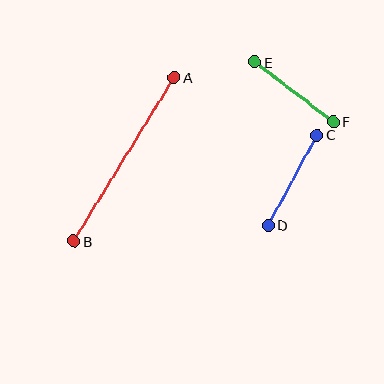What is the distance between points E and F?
The distance is approximately 98 pixels.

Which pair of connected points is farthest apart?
Points A and B are farthest apart.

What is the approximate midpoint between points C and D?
The midpoint is at approximately (293, 180) pixels.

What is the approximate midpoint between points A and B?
The midpoint is at approximately (124, 160) pixels.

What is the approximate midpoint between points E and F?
The midpoint is at approximately (294, 92) pixels.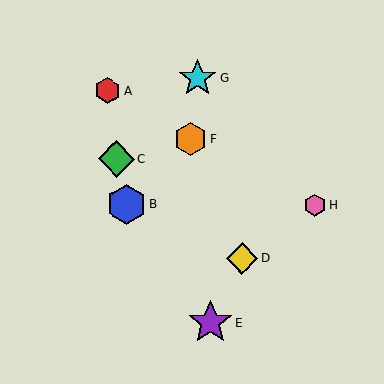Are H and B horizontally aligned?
Yes, both are at y≈205.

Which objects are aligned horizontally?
Objects B, H are aligned horizontally.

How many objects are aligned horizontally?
2 objects (B, H) are aligned horizontally.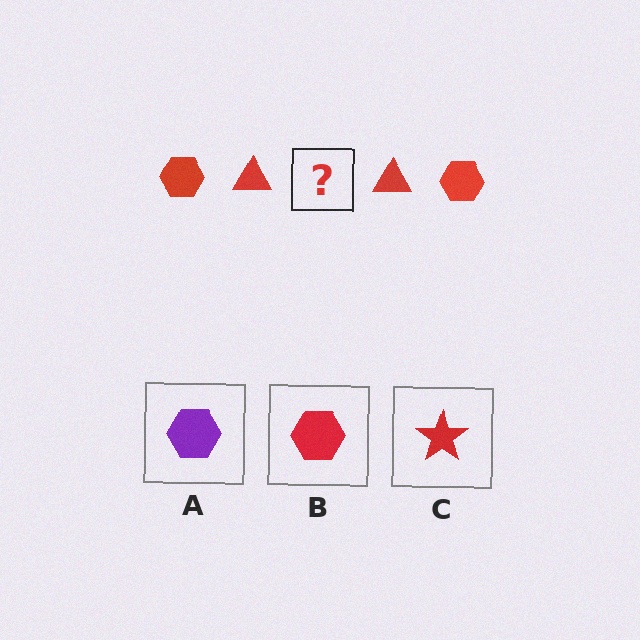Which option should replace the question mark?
Option B.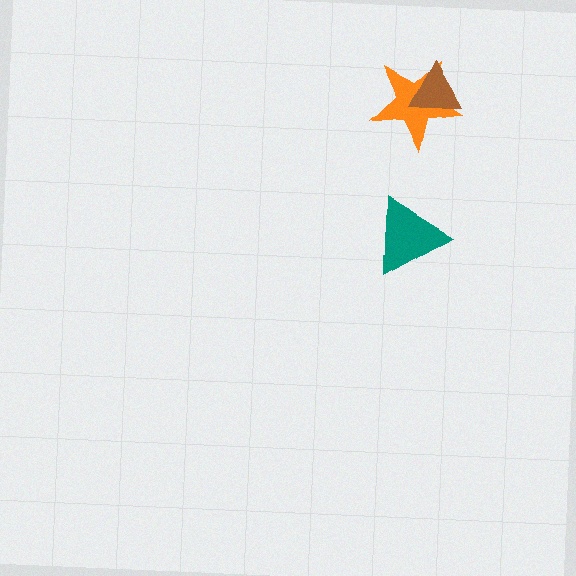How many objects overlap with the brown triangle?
1 object overlaps with the brown triangle.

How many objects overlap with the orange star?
1 object overlaps with the orange star.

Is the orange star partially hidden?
Yes, it is partially covered by another shape.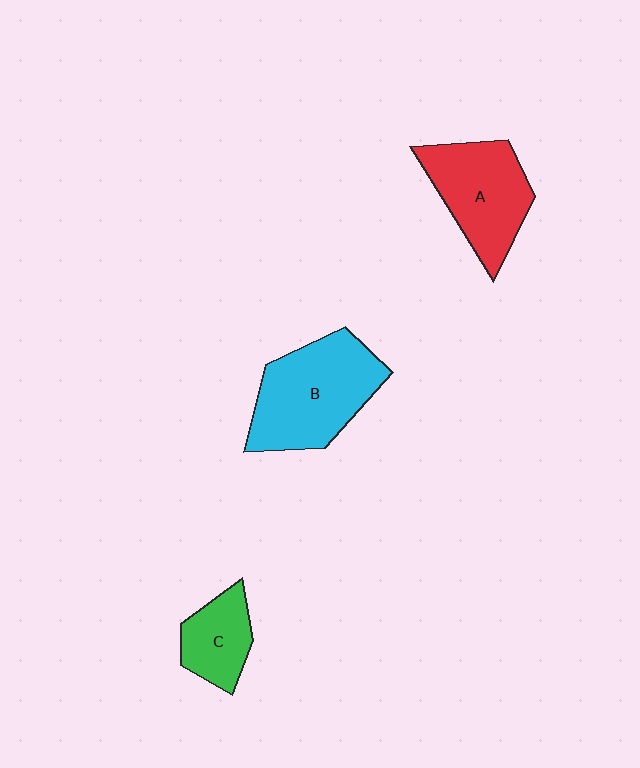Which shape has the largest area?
Shape B (cyan).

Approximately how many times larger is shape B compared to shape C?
Approximately 2.1 times.